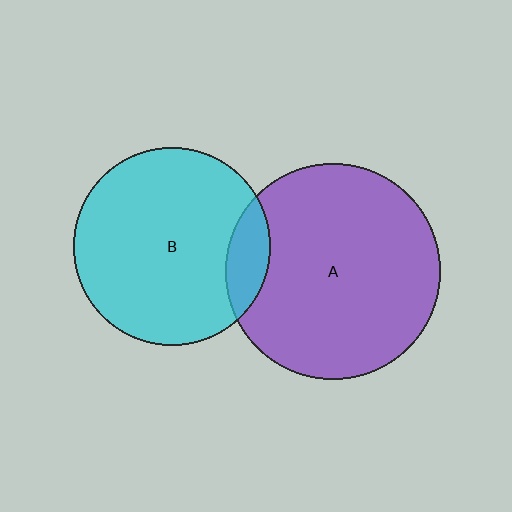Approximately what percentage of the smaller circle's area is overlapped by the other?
Approximately 10%.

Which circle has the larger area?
Circle A (purple).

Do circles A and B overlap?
Yes.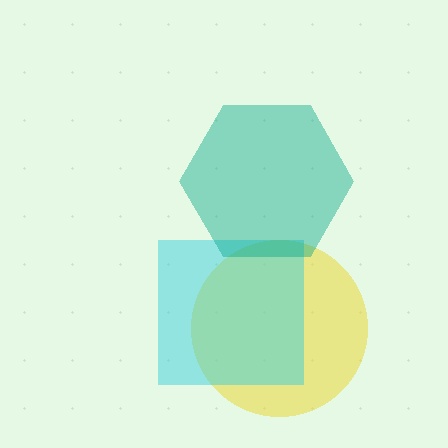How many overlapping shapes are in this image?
There are 3 overlapping shapes in the image.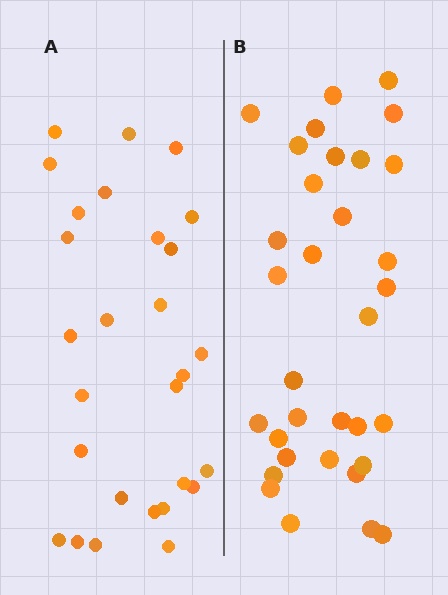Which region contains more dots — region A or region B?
Region B (the right region) has more dots.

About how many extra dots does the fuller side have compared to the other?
Region B has about 5 more dots than region A.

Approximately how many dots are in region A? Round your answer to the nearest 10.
About 30 dots. (The exact count is 28, which rounds to 30.)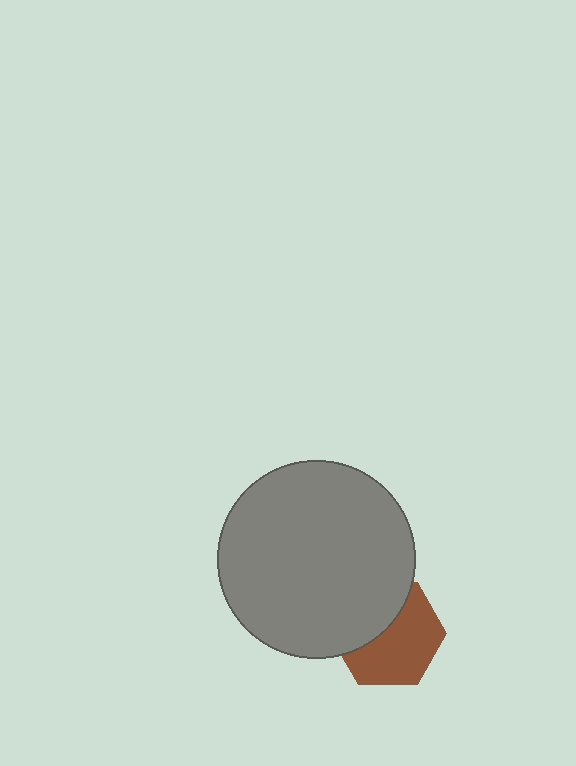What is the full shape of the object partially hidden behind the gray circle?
The partially hidden object is a brown hexagon.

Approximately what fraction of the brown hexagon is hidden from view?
Roughly 41% of the brown hexagon is hidden behind the gray circle.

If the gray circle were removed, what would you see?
You would see the complete brown hexagon.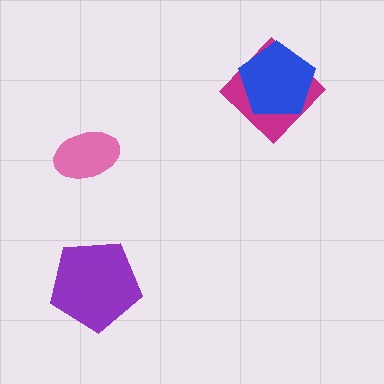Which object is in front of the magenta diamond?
The blue pentagon is in front of the magenta diamond.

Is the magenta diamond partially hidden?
Yes, it is partially covered by another shape.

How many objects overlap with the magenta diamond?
1 object overlaps with the magenta diamond.